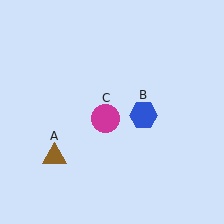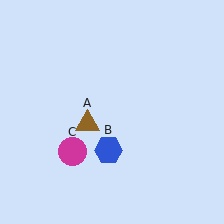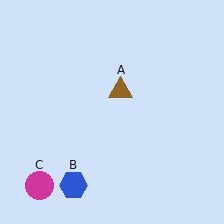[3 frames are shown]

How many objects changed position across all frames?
3 objects changed position: brown triangle (object A), blue hexagon (object B), magenta circle (object C).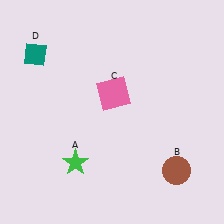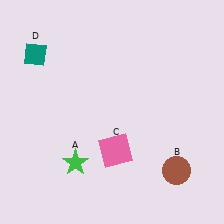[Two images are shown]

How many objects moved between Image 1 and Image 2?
1 object moved between the two images.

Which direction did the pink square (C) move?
The pink square (C) moved down.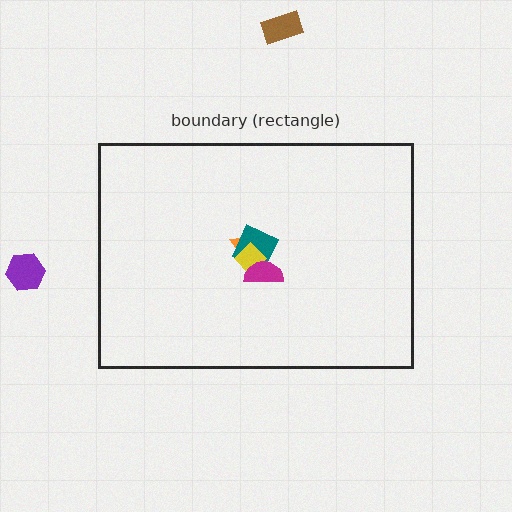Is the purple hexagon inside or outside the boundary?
Outside.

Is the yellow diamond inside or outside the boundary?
Inside.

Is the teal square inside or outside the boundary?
Inside.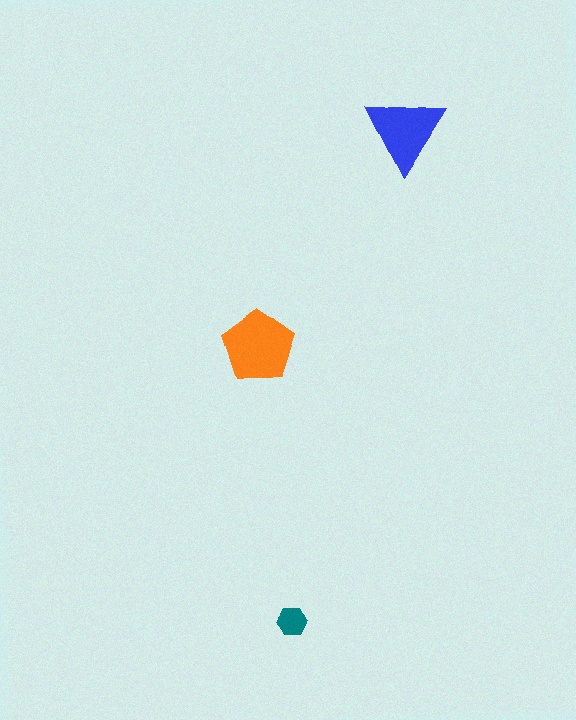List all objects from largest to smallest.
The orange pentagon, the blue triangle, the teal hexagon.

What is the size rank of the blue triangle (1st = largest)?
2nd.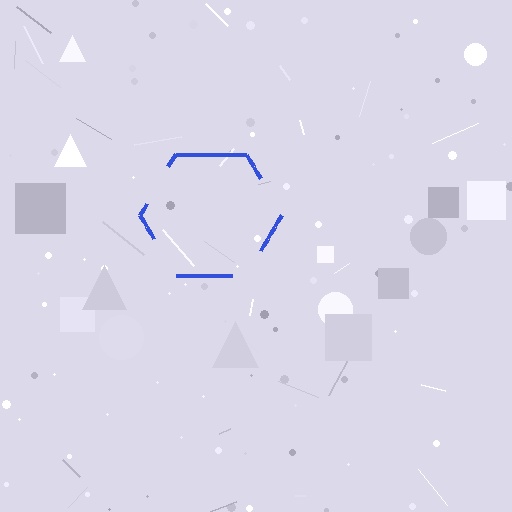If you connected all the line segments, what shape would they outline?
They would outline a hexagon.